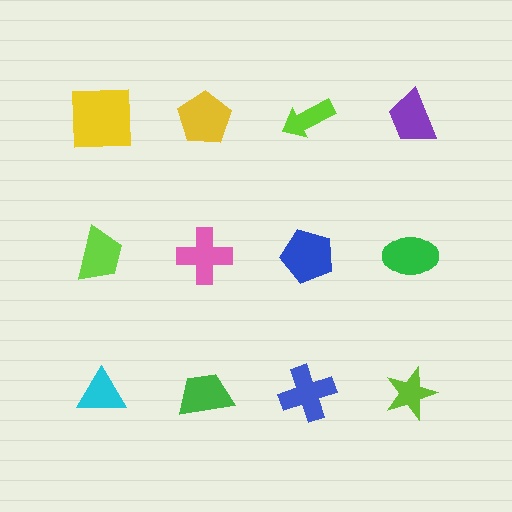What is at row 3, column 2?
A green trapezoid.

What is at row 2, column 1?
A lime trapezoid.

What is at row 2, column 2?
A pink cross.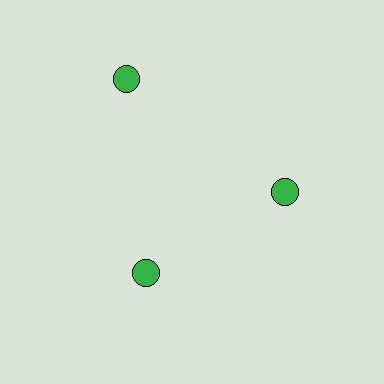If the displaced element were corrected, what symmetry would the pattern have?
It would have 3-fold rotational symmetry — the pattern would map onto itself every 120 degrees.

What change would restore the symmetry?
The symmetry would be restored by moving it inward, back onto the ring so that all 3 circles sit at equal angles and equal distance from the center.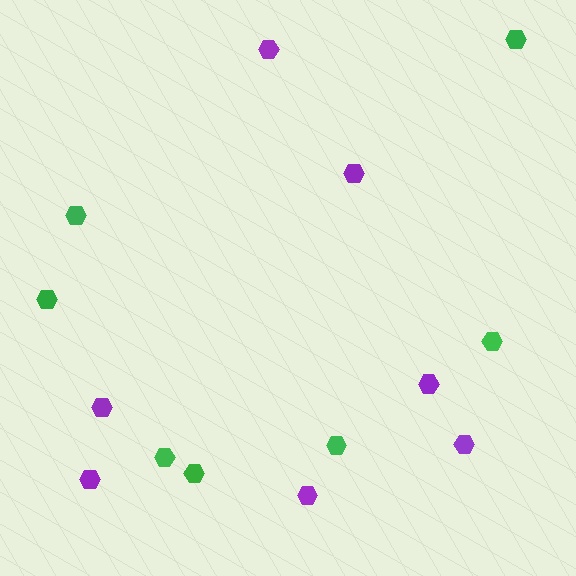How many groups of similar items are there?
There are 2 groups: one group of green hexagons (7) and one group of purple hexagons (7).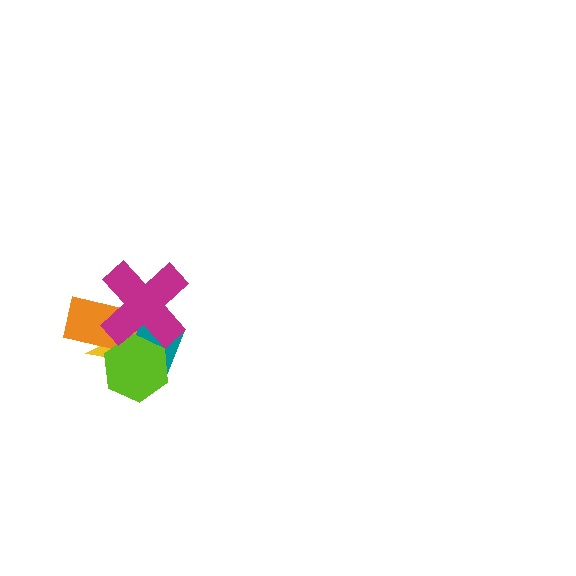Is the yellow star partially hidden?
Yes, it is partially covered by another shape.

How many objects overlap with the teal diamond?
4 objects overlap with the teal diamond.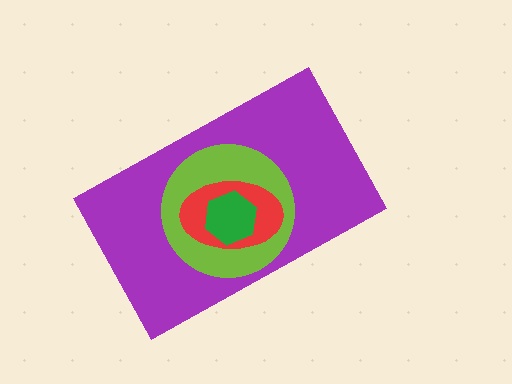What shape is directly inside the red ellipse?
The green hexagon.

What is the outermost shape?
The purple rectangle.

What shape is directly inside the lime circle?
The red ellipse.